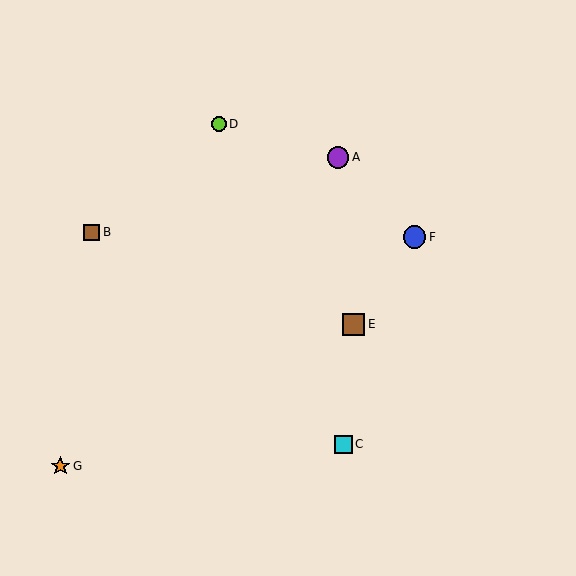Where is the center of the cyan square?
The center of the cyan square is at (343, 444).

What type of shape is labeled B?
Shape B is a brown square.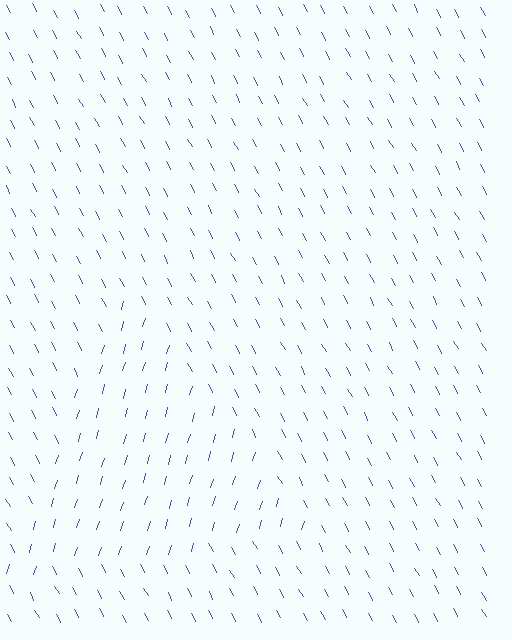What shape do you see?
I see a triangle.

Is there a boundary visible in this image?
Yes, there is a texture boundary formed by a change in line orientation.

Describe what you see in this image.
The image is filled with small blue line segments. A triangle region in the image has lines oriented differently from the surrounding lines, creating a visible texture boundary.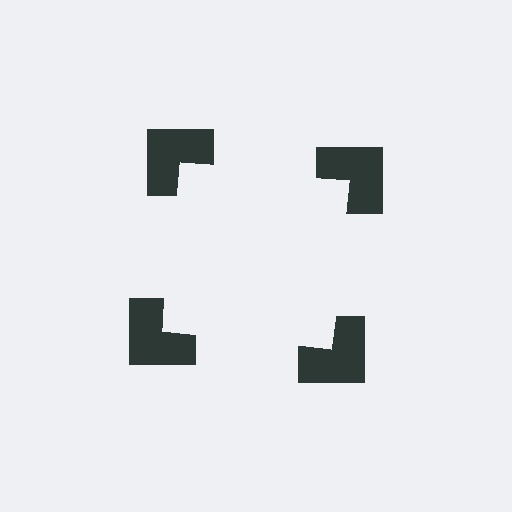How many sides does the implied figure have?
4 sides.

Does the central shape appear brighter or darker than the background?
It typically appears slightly brighter than the background, even though no actual brightness change is drawn.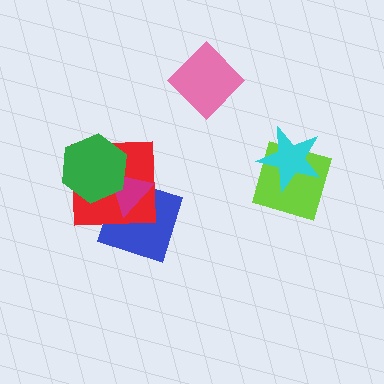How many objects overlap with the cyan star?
1 object overlaps with the cyan star.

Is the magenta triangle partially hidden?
Yes, it is partially covered by another shape.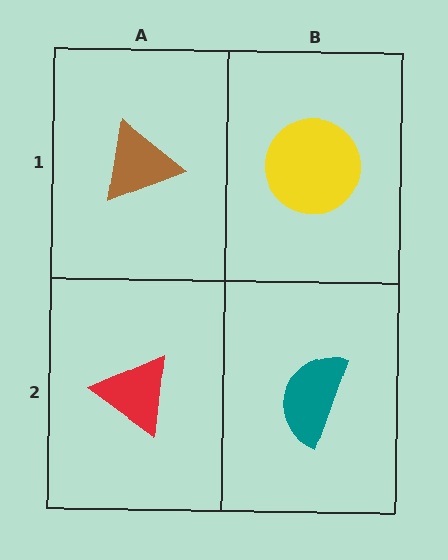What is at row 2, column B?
A teal semicircle.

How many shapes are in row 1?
2 shapes.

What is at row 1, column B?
A yellow circle.